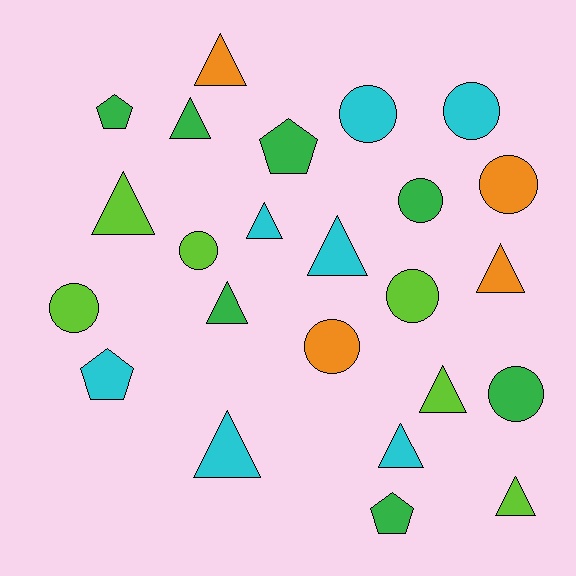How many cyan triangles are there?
There are 4 cyan triangles.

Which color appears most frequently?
Green, with 7 objects.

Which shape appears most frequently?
Triangle, with 11 objects.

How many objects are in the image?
There are 24 objects.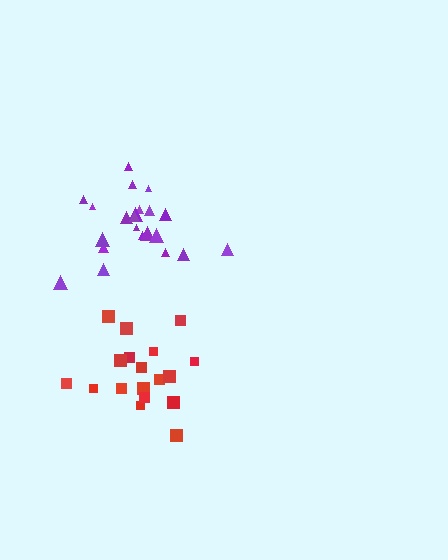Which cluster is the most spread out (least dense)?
Red.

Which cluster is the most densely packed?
Purple.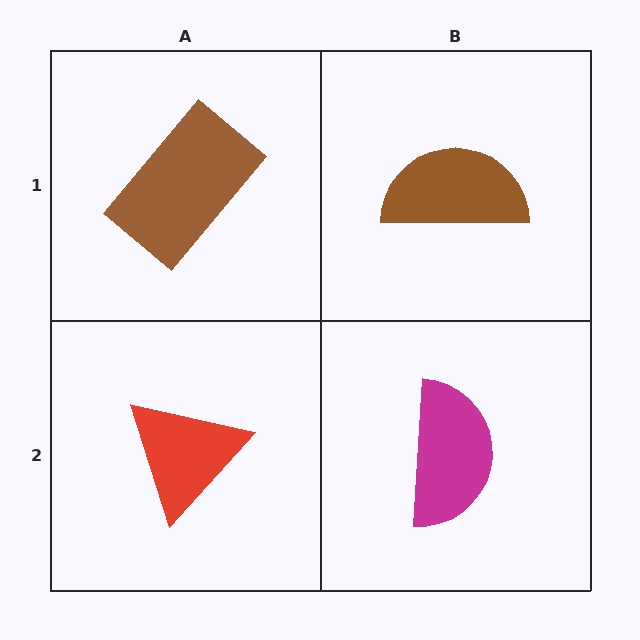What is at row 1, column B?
A brown semicircle.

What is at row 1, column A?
A brown rectangle.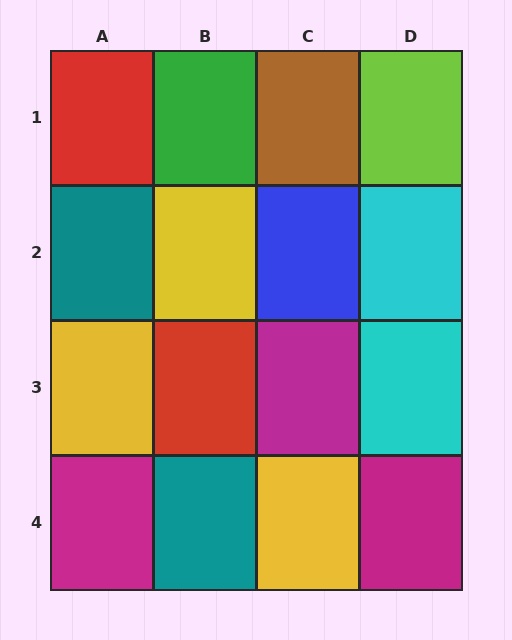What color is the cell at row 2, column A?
Teal.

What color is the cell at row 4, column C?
Yellow.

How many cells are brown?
1 cell is brown.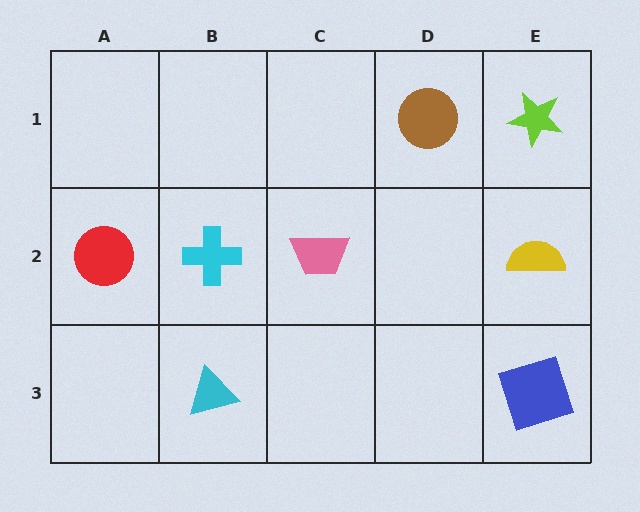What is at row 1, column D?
A brown circle.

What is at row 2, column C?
A pink trapezoid.